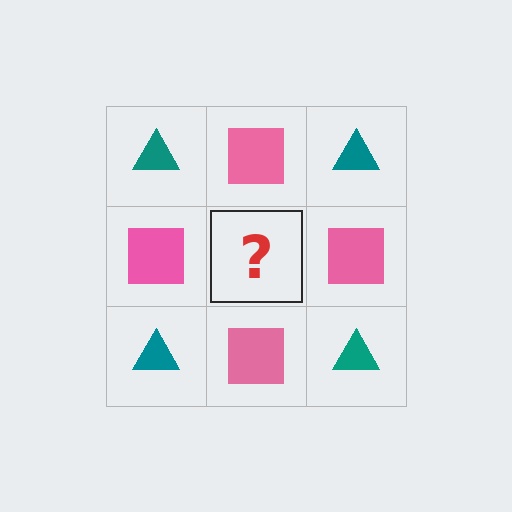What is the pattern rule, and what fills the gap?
The rule is that it alternates teal triangle and pink square in a checkerboard pattern. The gap should be filled with a teal triangle.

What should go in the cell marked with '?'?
The missing cell should contain a teal triangle.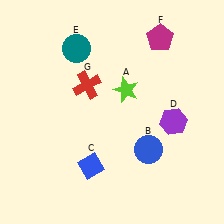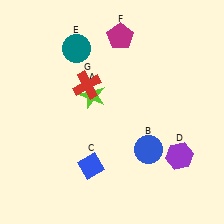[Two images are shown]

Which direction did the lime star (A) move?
The lime star (A) moved left.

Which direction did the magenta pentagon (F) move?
The magenta pentagon (F) moved left.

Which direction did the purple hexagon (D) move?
The purple hexagon (D) moved down.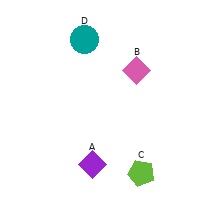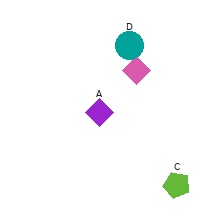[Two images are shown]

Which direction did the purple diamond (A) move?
The purple diamond (A) moved up.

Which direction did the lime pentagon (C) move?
The lime pentagon (C) moved right.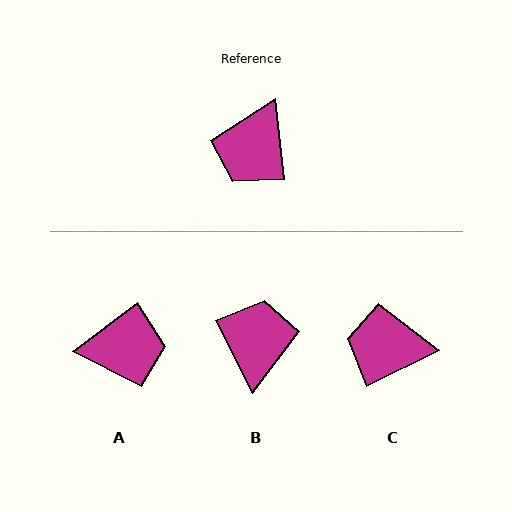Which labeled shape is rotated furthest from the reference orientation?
B, about 160 degrees away.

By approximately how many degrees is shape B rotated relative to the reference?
Approximately 160 degrees clockwise.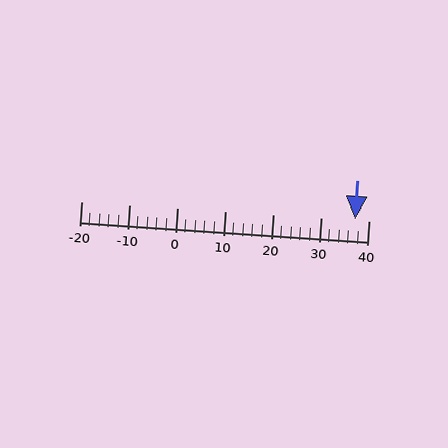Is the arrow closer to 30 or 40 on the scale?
The arrow is closer to 40.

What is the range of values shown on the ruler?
The ruler shows values from -20 to 40.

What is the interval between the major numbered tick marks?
The major tick marks are spaced 10 units apart.